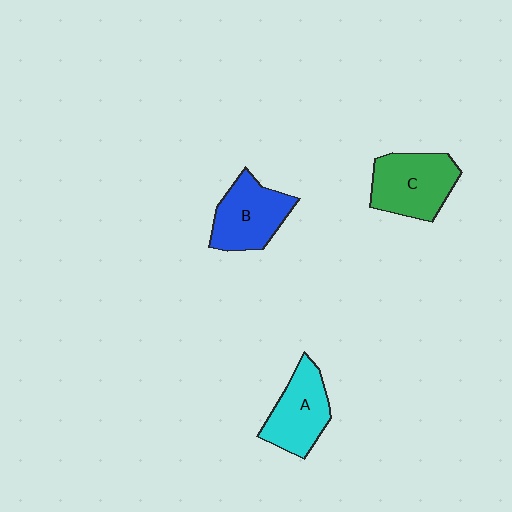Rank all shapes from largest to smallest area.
From largest to smallest: C (green), B (blue), A (cyan).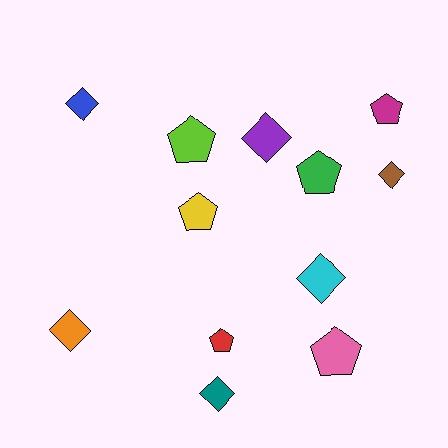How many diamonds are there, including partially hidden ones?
There are 6 diamonds.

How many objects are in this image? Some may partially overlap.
There are 12 objects.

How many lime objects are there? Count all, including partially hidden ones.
There is 1 lime object.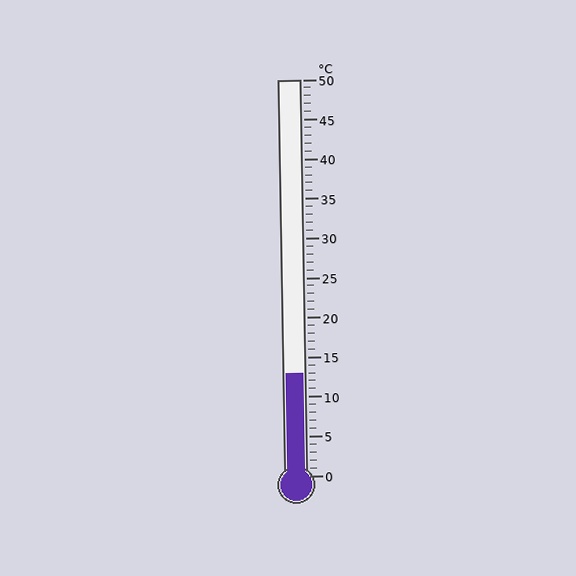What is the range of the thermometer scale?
The thermometer scale ranges from 0°C to 50°C.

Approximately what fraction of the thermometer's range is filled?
The thermometer is filled to approximately 25% of its range.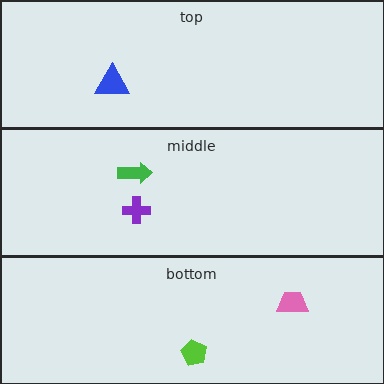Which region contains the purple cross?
The middle region.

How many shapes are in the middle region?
2.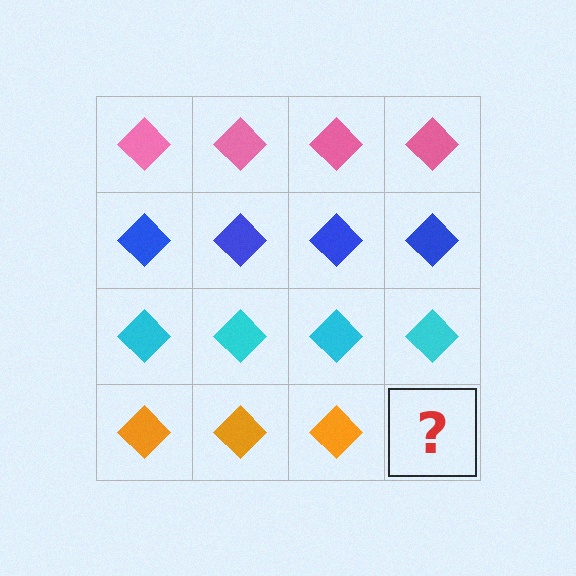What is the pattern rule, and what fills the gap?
The rule is that each row has a consistent color. The gap should be filled with an orange diamond.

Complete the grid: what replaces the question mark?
The question mark should be replaced with an orange diamond.